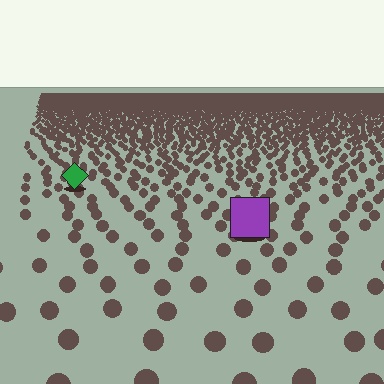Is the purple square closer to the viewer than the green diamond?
Yes. The purple square is closer — you can tell from the texture gradient: the ground texture is coarser near it.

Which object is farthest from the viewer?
The green diamond is farthest from the viewer. It appears smaller and the ground texture around it is denser.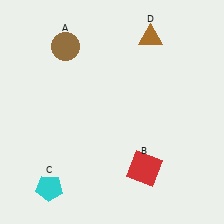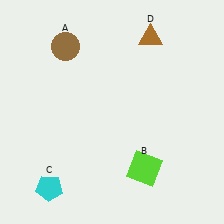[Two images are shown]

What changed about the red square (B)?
In Image 1, B is red. In Image 2, it changed to lime.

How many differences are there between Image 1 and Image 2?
There is 1 difference between the two images.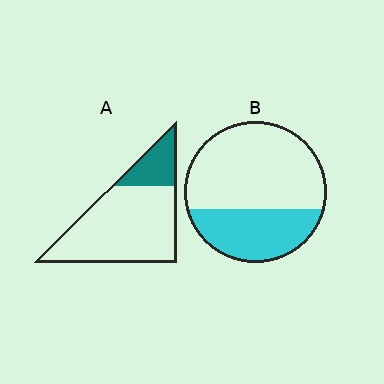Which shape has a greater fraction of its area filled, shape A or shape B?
Shape B.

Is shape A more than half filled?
No.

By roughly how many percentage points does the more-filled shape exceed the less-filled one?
By roughly 15 percentage points (B over A).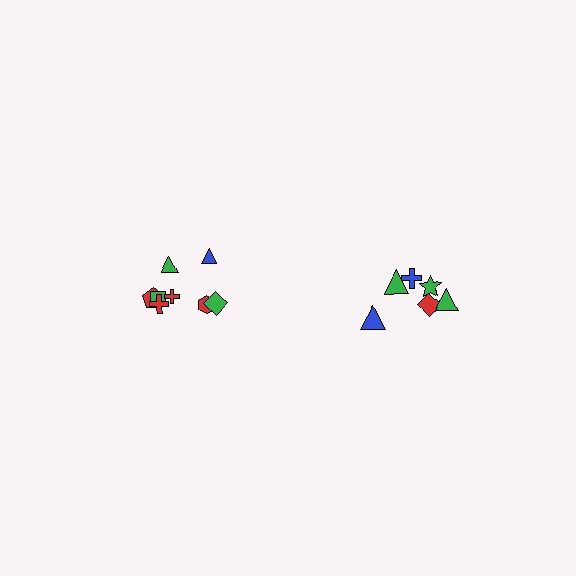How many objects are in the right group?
There are 6 objects.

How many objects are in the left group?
There are 8 objects.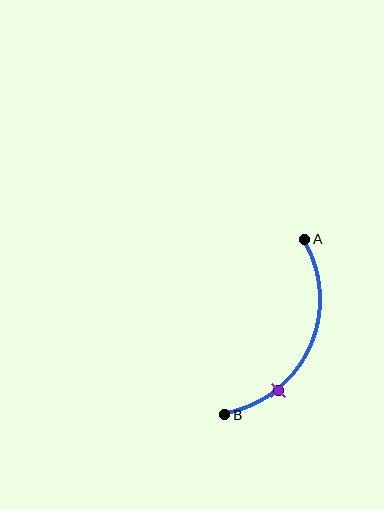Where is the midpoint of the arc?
The arc midpoint is the point on the curve farthest from the straight line joining A and B. It sits to the right of that line.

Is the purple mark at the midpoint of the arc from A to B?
No. The purple mark lies on the arc but is closer to endpoint B. The arc midpoint would be at the point on the curve equidistant along the arc from both A and B.